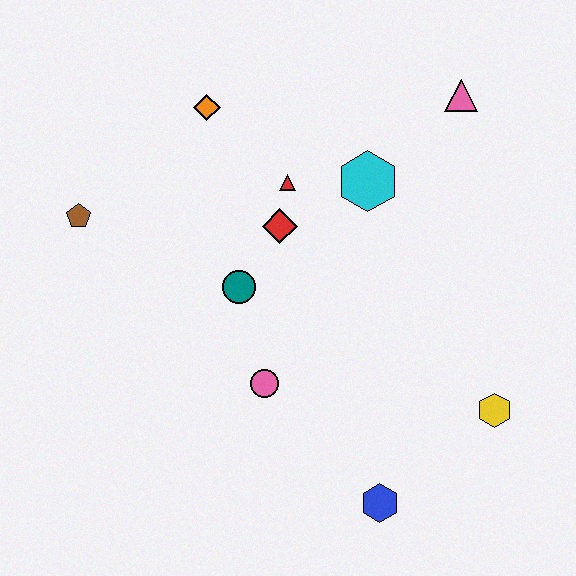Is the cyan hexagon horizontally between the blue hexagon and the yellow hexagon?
No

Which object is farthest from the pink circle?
The pink triangle is farthest from the pink circle.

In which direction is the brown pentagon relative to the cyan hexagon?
The brown pentagon is to the left of the cyan hexagon.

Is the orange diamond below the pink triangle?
Yes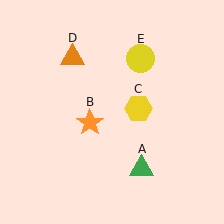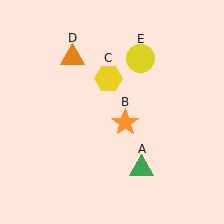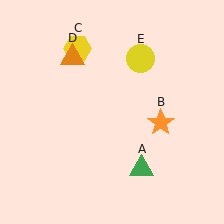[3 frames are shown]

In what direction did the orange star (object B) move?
The orange star (object B) moved right.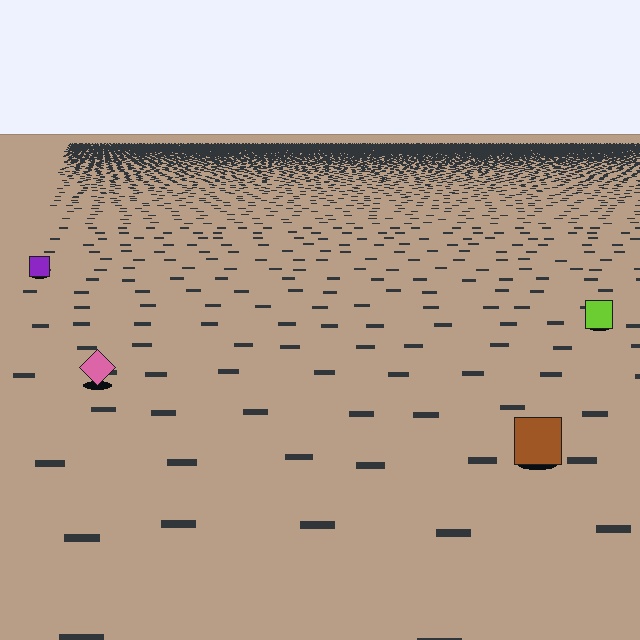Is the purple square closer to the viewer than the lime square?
No. The lime square is closer — you can tell from the texture gradient: the ground texture is coarser near it.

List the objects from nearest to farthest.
From nearest to farthest: the brown square, the pink diamond, the lime square, the purple square.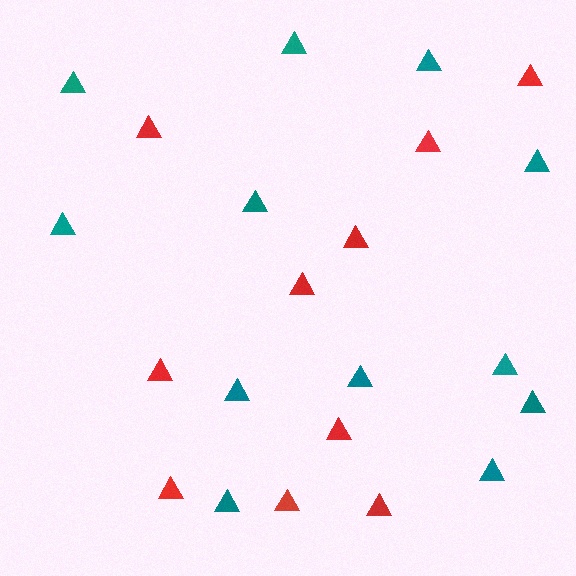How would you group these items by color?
There are 2 groups: one group of teal triangles (12) and one group of red triangles (10).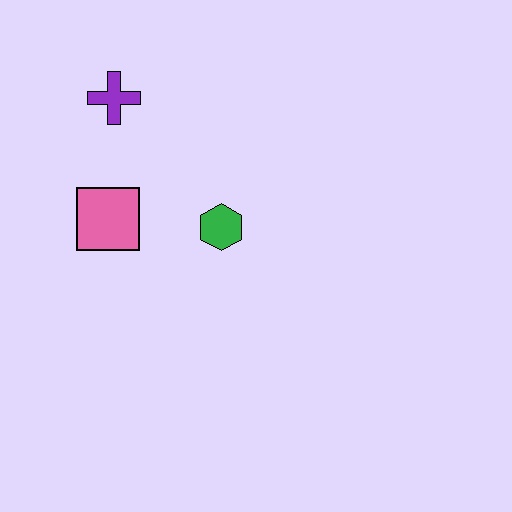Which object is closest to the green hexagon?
The pink square is closest to the green hexagon.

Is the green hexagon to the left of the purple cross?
No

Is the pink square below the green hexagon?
No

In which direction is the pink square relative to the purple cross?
The pink square is below the purple cross.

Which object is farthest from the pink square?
The purple cross is farthest from the pink square.